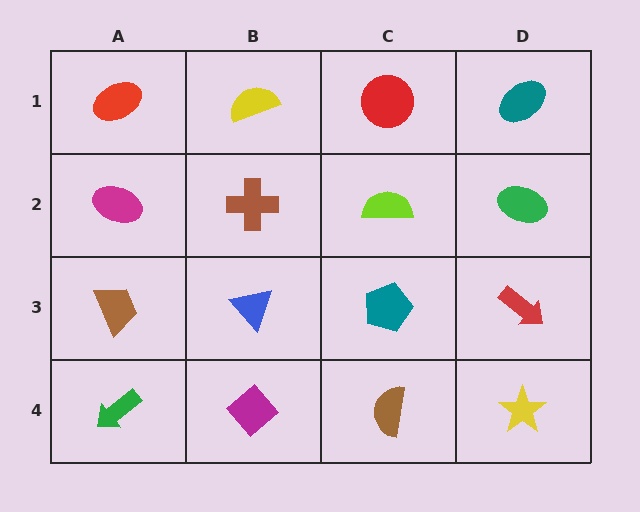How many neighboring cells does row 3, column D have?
3.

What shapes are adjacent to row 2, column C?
A red circle (row 1, column C), a teal pentagon (row 3, column C), a brown cross (row 2, column B), a green ellipse (row 2, column D).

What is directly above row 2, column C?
A red circle.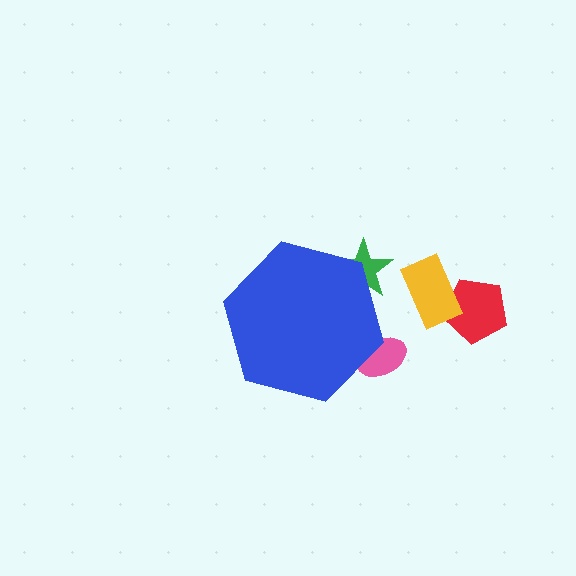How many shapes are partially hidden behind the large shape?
2 shapes are partially hidden.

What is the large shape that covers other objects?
A blue hexagon.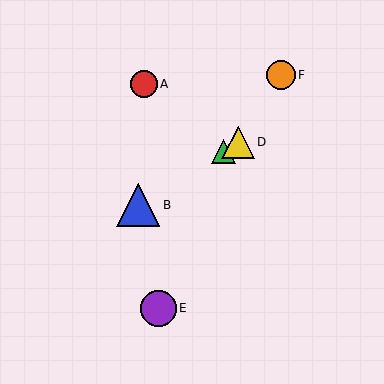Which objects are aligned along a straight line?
Objects B, C, D are aligned along a straight line.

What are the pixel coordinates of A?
Object A is at (144, 84).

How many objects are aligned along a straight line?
3 objects (B, C, D) are aligned along a straight line.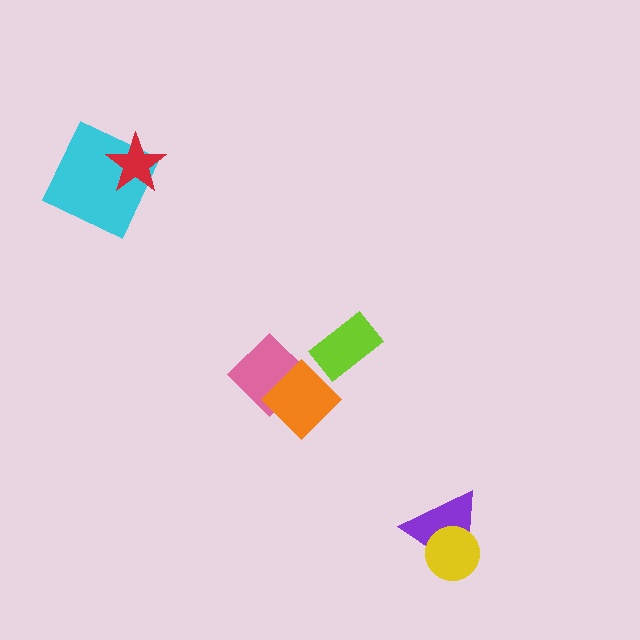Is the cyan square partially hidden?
Yes, it is partially covered by another shape.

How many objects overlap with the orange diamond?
1 object overlaps with the orange diamond.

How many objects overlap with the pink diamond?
1 object overlaps with the pink diamond.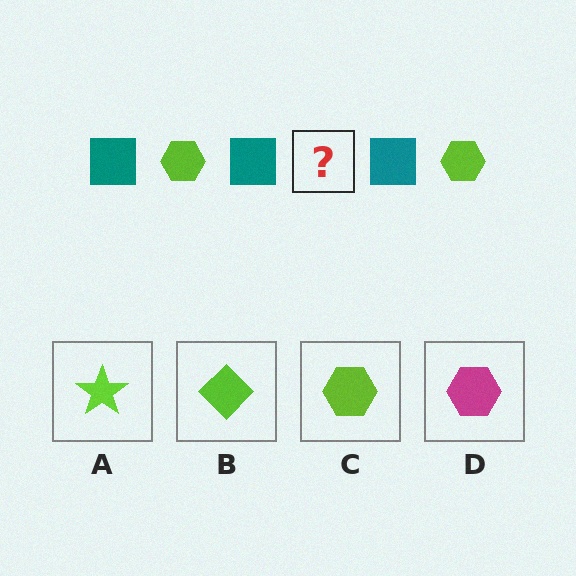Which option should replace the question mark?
Option C.